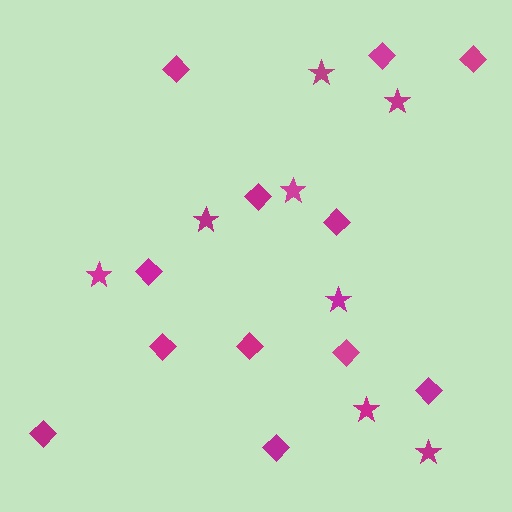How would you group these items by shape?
There are 2 groups: one group of diamonds (12) and one group of stars (8).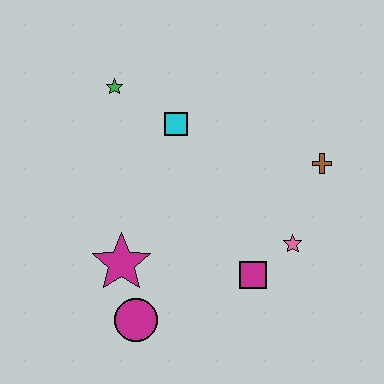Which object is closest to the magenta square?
The pink star is closest to the magenta square.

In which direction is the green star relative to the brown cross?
The green star is to the left of the brown cross.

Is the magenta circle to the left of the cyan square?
Yes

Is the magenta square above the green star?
No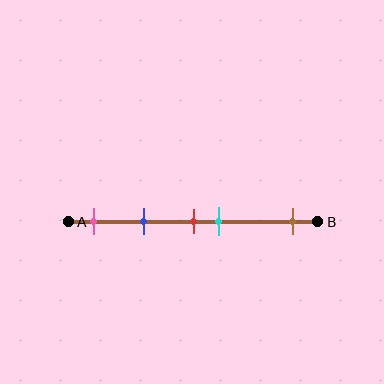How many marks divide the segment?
There are 5 marks dividing the segment.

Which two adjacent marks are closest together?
The red and cyan marks are the closest adjacent pair.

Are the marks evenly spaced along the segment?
No, the marks are not evenly spaced.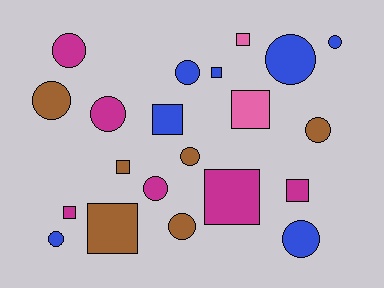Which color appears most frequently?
Blue, with 7 objects.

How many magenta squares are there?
There are 3 magenta squares.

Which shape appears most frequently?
Circle, with 12 objects.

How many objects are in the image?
There are 21 objects.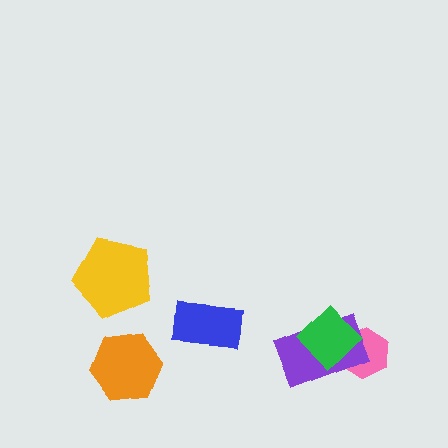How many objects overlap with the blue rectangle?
0 objects overlap with the blue rectangle.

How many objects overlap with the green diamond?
2 objects overlap with the green diamond.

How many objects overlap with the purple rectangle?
2 objects overlap with the purple rectangle.